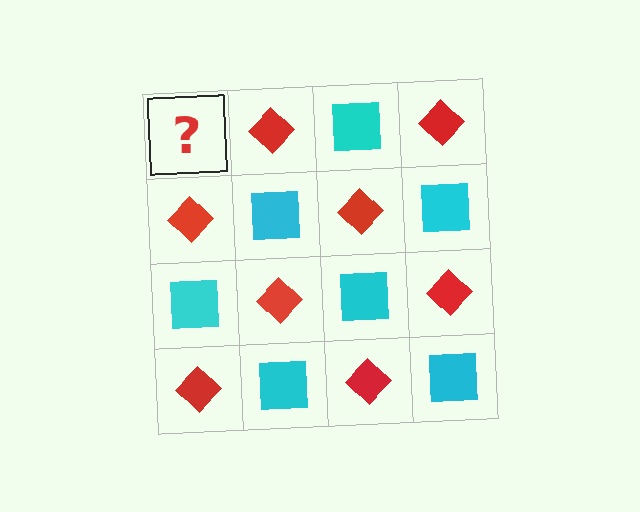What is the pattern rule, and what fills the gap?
The rule is that it alternates cyan square and red diamond in a checkerboard pattern. The gap should be filled with a cyan square.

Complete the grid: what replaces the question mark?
The question mark should be replaced with a cyan square.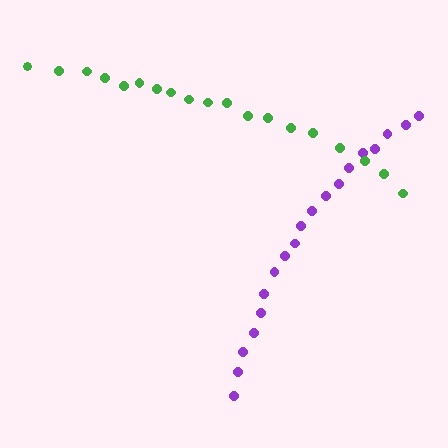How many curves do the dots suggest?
There are 2 distinct paths.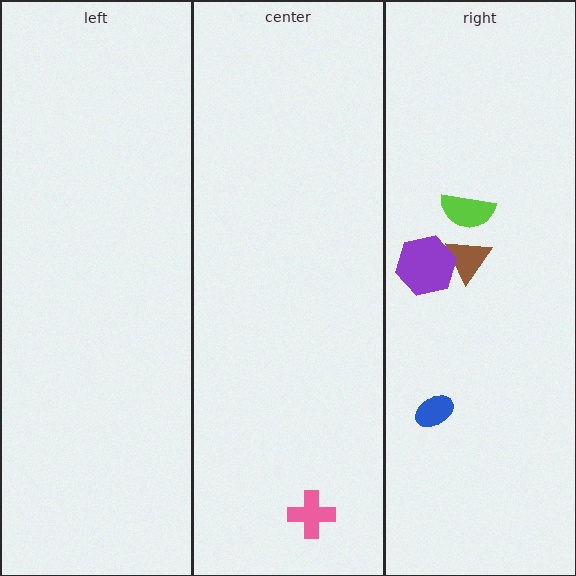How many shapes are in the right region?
4.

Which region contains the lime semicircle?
The right region.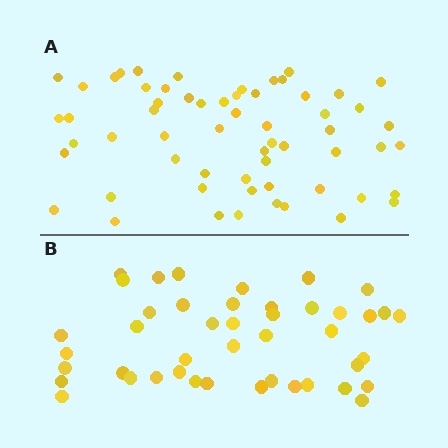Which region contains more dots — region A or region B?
Region A (the top region) has more dots.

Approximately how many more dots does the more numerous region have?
Region A has approximately 15 more dots than region B.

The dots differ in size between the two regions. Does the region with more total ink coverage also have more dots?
No. Region B has more total ink coverage because its dots are larger, but region A actually contains more individual dots. Total area can be misleading — the number of items is what matters here.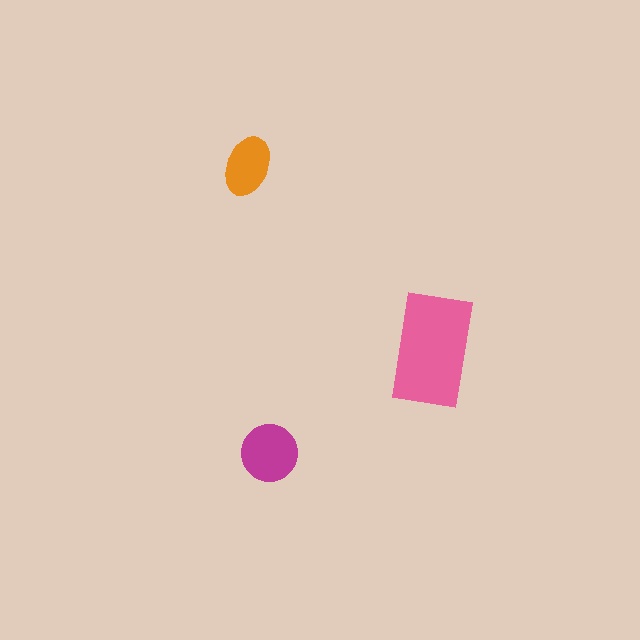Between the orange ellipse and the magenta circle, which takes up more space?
The magenta circle.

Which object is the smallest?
The orange ellipse.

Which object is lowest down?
The magenta circle is bottommost.